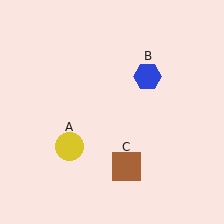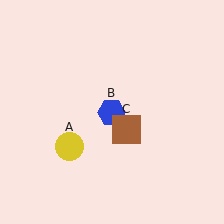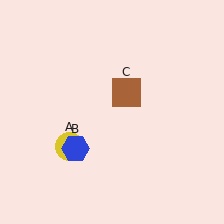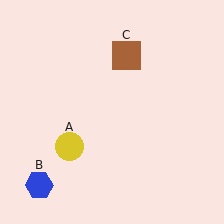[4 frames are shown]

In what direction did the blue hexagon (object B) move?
The blue hexagon (object B) moved down and to the left.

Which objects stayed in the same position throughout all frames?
Yellow circle (object A) remained stationary.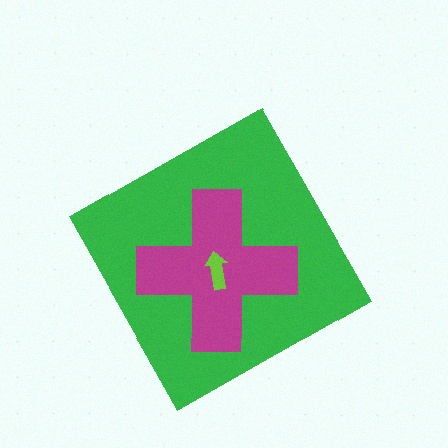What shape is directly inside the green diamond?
The magenta cross.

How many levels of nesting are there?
3.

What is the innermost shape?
The lime arrow.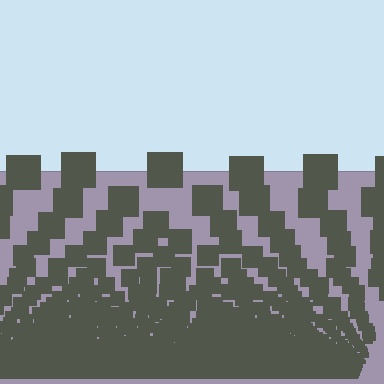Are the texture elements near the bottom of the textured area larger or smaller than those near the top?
Smaller. The gradient is inverted — elements near the bottom are smaller and denser.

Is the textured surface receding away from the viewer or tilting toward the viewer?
The surface appears to tilt toward the viewer. Texture elements get larger and sparser toward the top.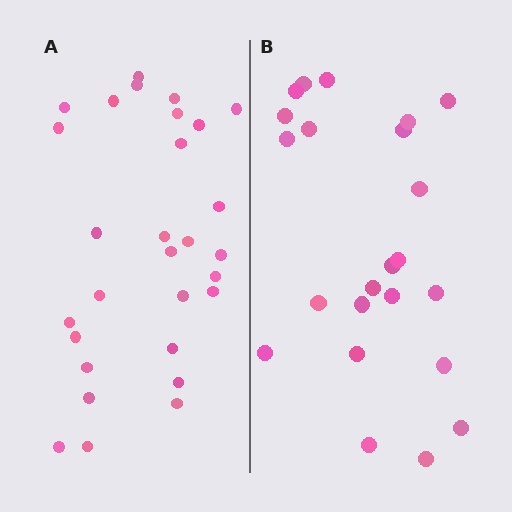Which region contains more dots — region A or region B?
Region A (the left region) has more dots.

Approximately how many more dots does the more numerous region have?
Region A has about 6 more dots than region B.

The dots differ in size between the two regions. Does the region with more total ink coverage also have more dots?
No. Region B has more total ink coverage because its dots are larger, but region A actually contains more individual dots. Total area can be misleading — the number of items is what matters here.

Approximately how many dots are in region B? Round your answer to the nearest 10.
About 20 dots. (The exact count is 23, which rounds to 20.)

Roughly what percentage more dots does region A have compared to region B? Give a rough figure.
About 25% more.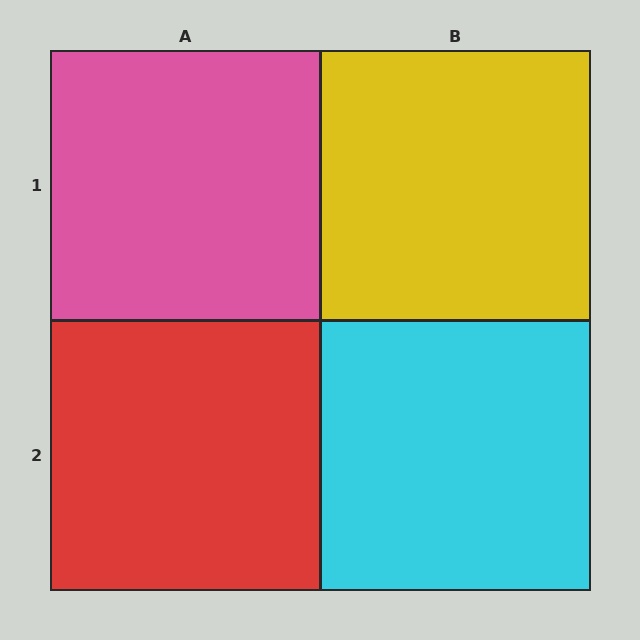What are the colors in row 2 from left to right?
Red, cyan.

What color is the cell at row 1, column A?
Pink.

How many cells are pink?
1 cell is pink.